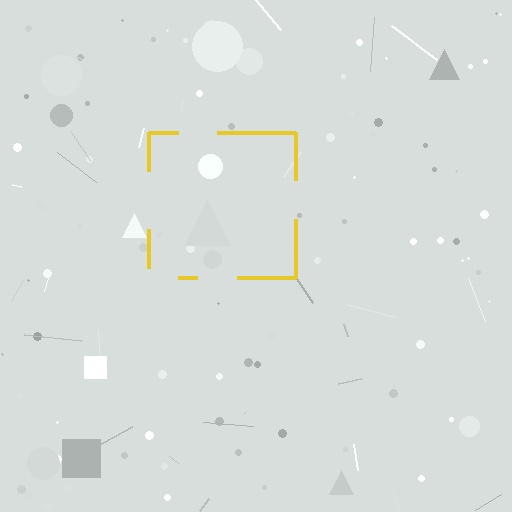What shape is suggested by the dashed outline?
The dashed outline suggests a square.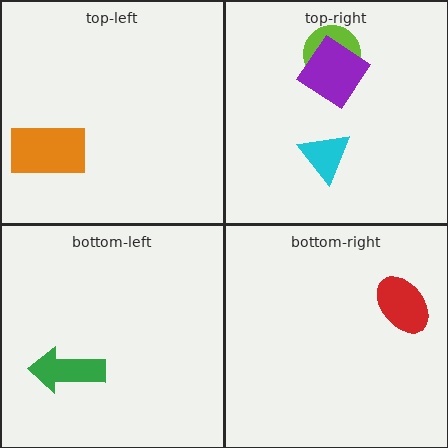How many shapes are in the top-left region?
1.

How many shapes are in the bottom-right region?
1.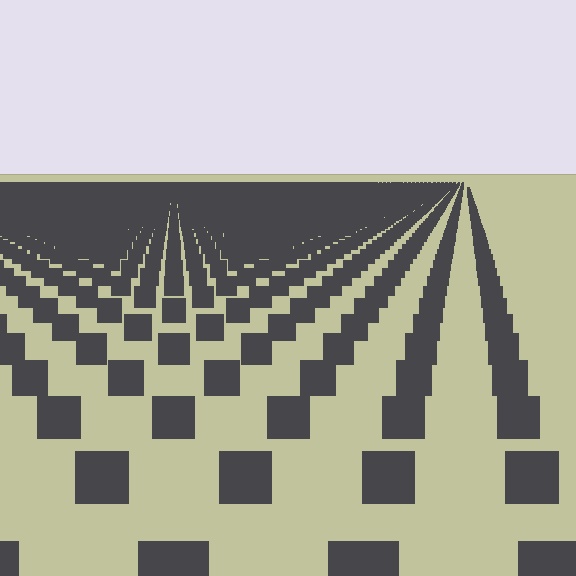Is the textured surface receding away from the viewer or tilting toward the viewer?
The surface is receding away from the viewer. Texture elements get smaller and denser toward the top.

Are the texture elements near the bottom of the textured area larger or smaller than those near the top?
Larger. Near the bottom, elements are closer to the viewer and appear at a bigger on-screen size.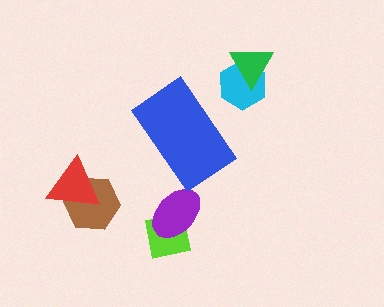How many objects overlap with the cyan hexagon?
1 object overlaps with the cyan hexagon.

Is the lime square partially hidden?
Yes, it is partially covered by another shape.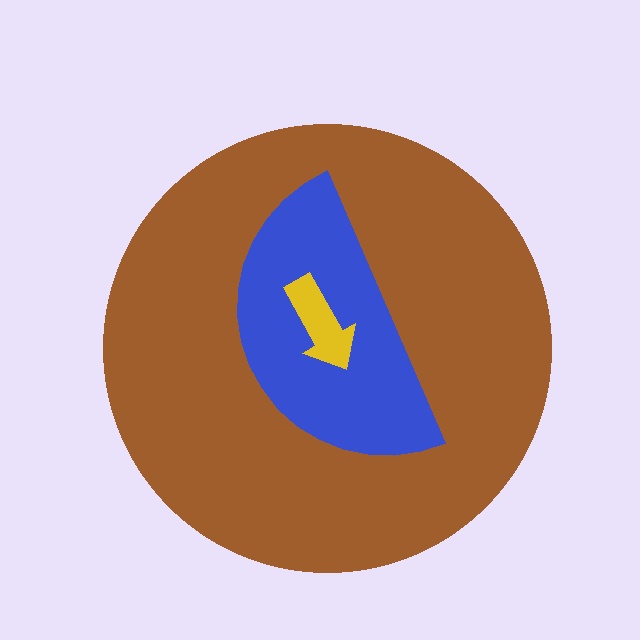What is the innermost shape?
The yellow arrow.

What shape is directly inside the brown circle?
The blue semicircle.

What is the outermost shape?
The brown circle.